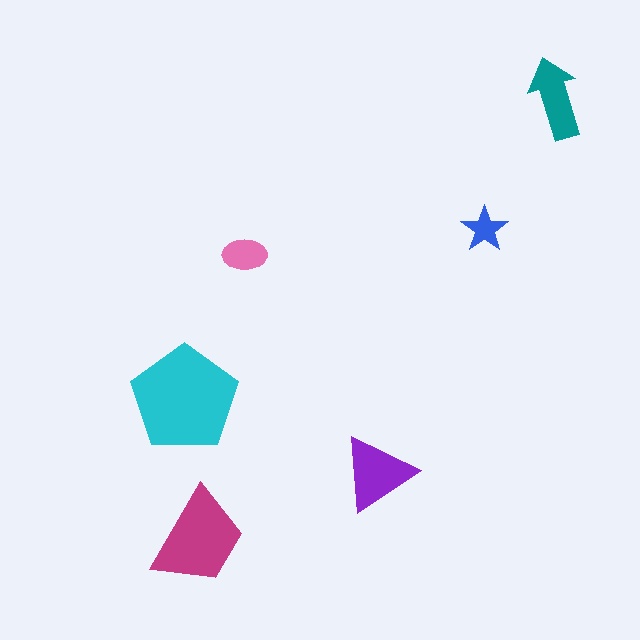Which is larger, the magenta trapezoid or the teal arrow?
The magenta trapezoid.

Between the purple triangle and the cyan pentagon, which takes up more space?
The cyan pentagon.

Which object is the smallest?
The blue star.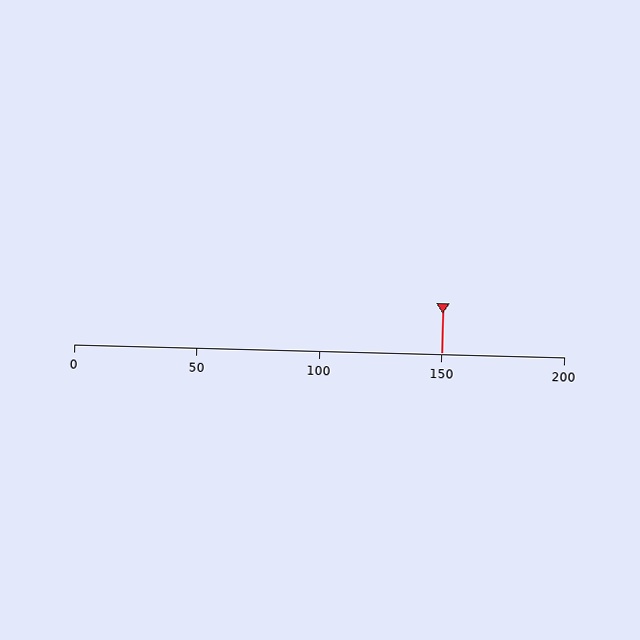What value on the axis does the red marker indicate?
The marker indicates approximately 150.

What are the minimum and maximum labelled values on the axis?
The axis runs from 0 to 200.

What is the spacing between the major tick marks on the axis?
The major ticks are spaced 50 apart.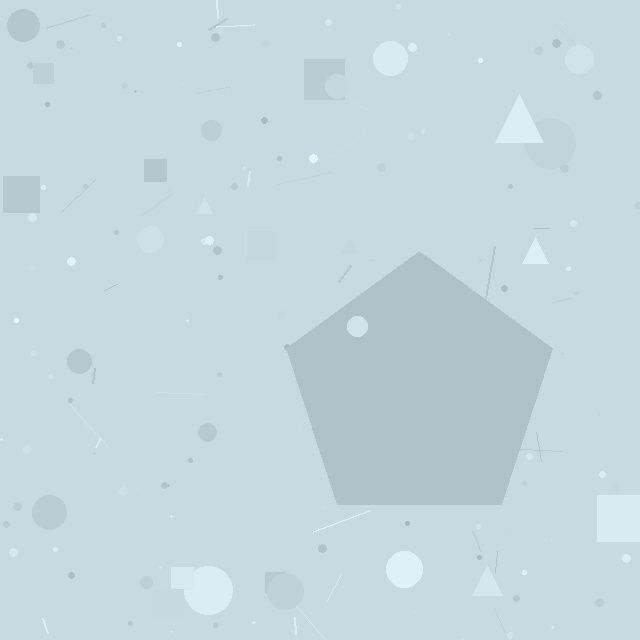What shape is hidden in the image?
A pentagon is hidden in the image.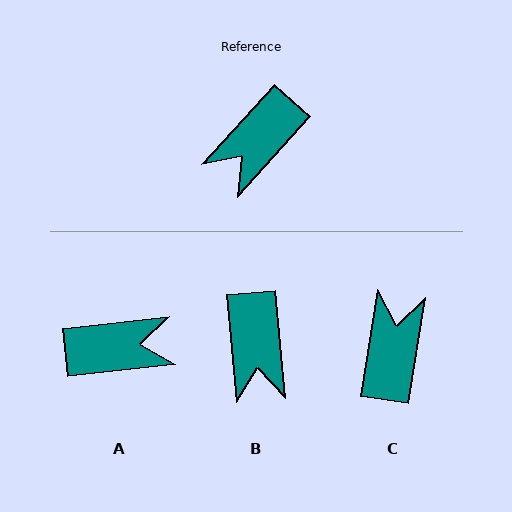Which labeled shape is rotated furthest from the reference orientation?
C, about 147 degrees away.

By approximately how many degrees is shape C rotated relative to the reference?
Approximately 147 degrees clockwise.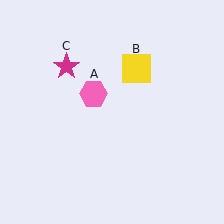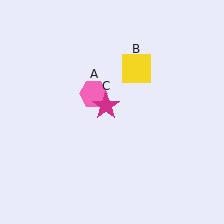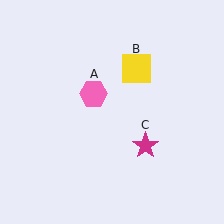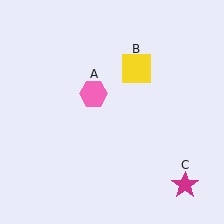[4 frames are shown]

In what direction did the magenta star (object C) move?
The magenta star (object C) moved down and to the right.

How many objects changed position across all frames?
1 object changed position: magenta star (object C).